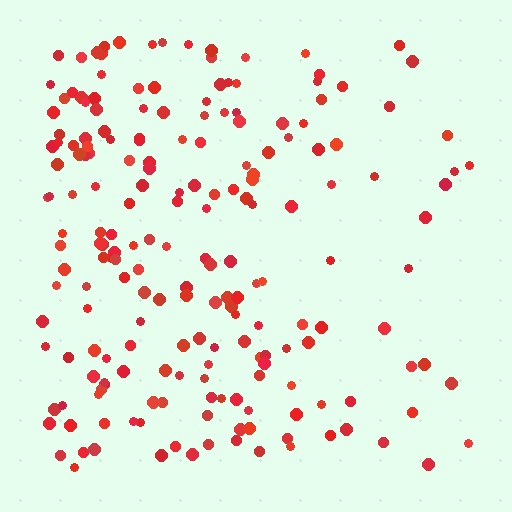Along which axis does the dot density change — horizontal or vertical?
Horizontal.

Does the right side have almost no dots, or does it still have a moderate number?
Still a moderate number, just noticeably fewer than the left.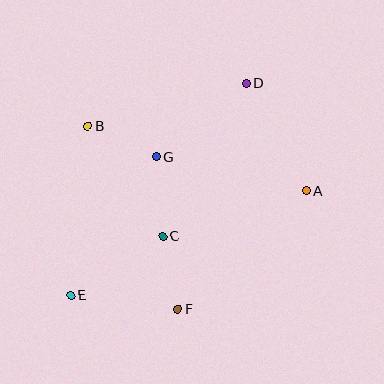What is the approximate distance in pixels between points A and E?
The distance between A and E is approximately 258 pixels.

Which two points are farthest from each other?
Points D and E are farthest from each other.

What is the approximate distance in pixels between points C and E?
The distance between C and E is approximately 110 pixels.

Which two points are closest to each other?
Points C and F are closest to each other.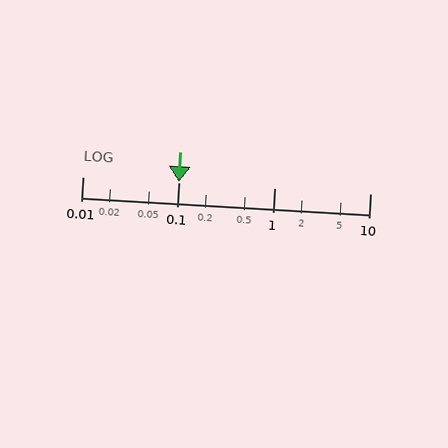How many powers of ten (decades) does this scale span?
The scale spans 3 decades, from 0.01 to 10.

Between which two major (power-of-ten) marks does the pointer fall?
The pointer is between 0.1 and 1.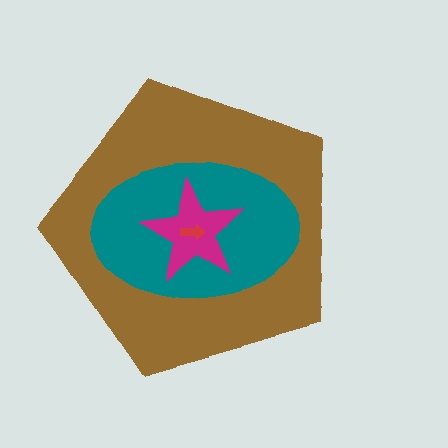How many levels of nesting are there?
4.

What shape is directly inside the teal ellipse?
The magenta star.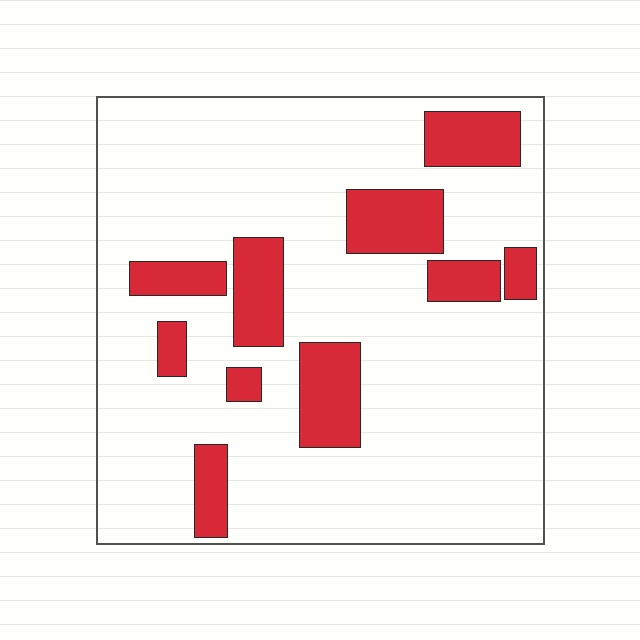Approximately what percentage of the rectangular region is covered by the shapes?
Approximately 20%.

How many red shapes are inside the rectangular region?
10.